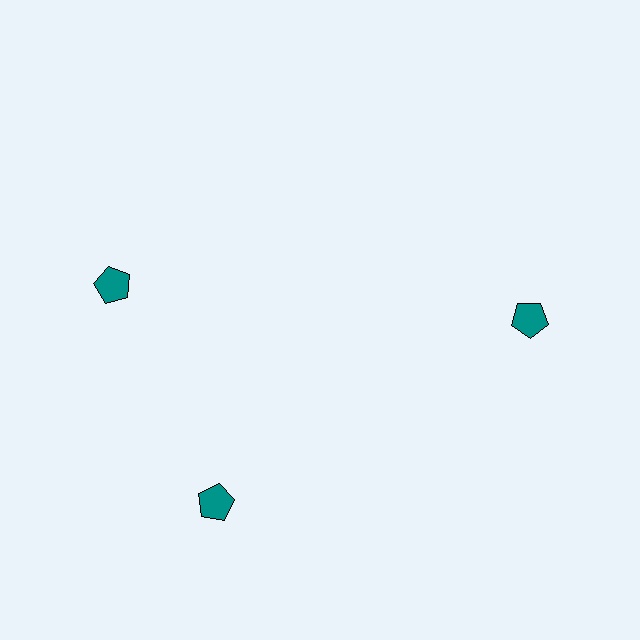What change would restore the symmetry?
The symmetry would be restored by rotating it back into even spacing with its neighbors so that all 3 pentagons sit at equal angles and equal distance from the center.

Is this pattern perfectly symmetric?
No. The 3 teal pentagons are arranged in a ring, but one element near the 11 o'clock position is rotated out of alignment along the ring, breaking the 3-fold rotational symmetry.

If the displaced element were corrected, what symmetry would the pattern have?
It would have 3-fold rotational symmetry — the pattern would map onto itself every 120 degrees.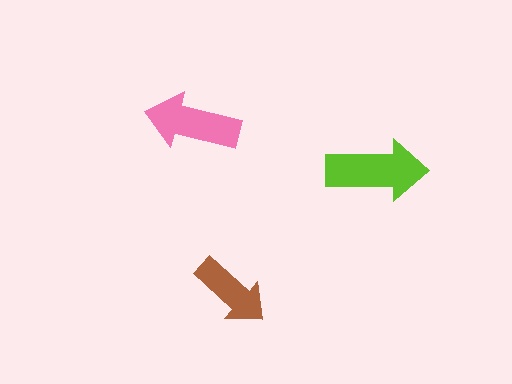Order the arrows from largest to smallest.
the lime one, the pink one, the brown one.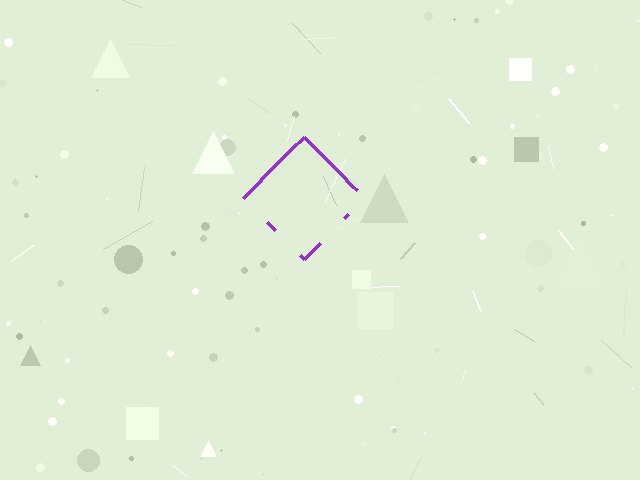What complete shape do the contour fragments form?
The contour fragments form a diamond.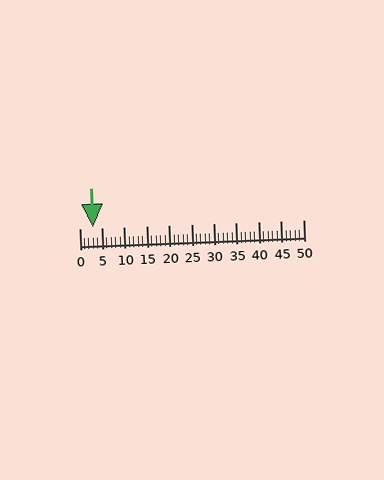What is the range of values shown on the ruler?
The ruler shows values from 0 to 50.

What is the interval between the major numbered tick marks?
The major tick marks are spaced 5 units apart.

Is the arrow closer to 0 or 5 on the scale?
The arrow is closer to 5.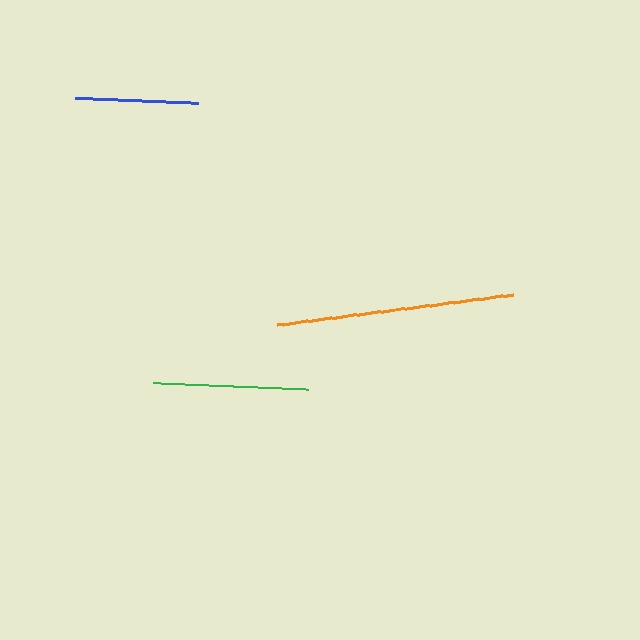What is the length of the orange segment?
The orange segment is approximately 238 pixels long.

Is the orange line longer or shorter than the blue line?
The orange line is longer than the blue line.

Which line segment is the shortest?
The blue line is the shortest at approximately 122 pixels.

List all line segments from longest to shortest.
From longest to shortest: orange, green, blue.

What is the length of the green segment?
The green segment is approximately 155 pixels long.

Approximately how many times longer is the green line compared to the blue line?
The green line is approximately 1.3 times the length of the blue line.